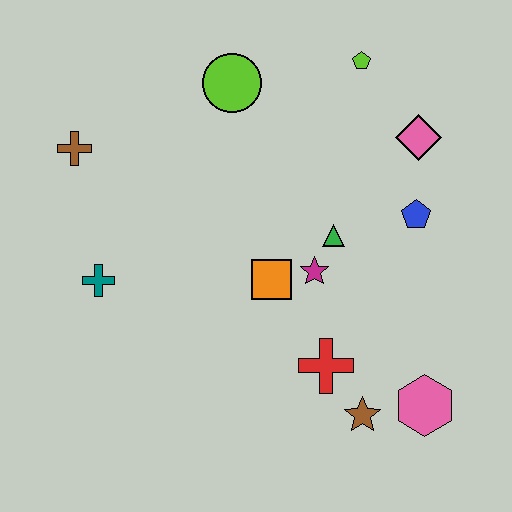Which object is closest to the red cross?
The brown star is closest to the red cross.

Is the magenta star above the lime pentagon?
No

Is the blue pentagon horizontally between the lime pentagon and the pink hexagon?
Yes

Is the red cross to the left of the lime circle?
No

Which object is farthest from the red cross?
The brown cross is farthest from the red cross.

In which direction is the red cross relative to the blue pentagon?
The red cross is below the blue pentagon.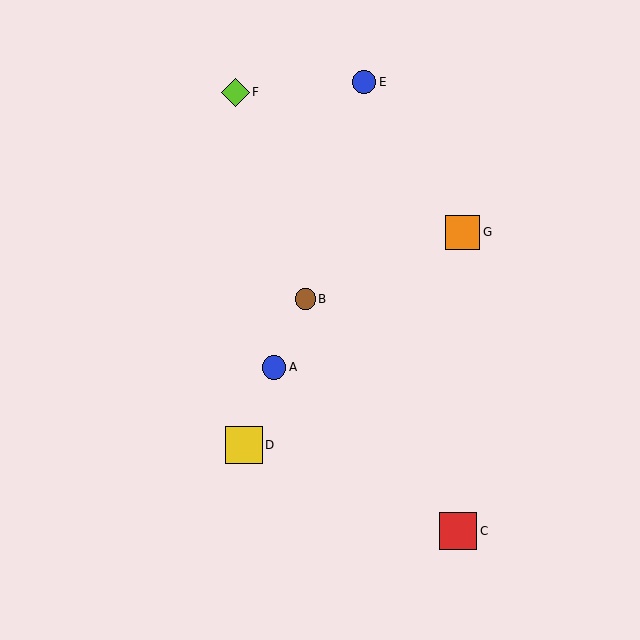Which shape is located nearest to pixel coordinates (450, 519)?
The red square (labeled C) at (458, 531) is nearest to that location.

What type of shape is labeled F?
Shape F is a lime diamond.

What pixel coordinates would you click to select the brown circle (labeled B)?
Click at (305, 299) to select the brown circle B.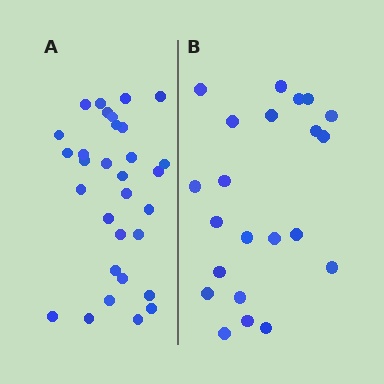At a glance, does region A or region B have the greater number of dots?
Region A (the left region) has more dots.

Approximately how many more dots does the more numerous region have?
Region A has roughly 8 or so more dots than region B.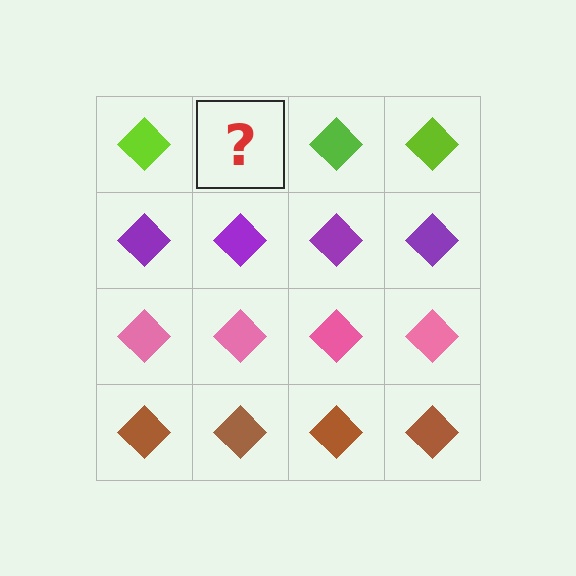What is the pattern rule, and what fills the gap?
The rule is that each row has a consistent color. The gap should be filled with a lime diamond.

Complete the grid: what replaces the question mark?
The question mark should be replaced with a lime diamond.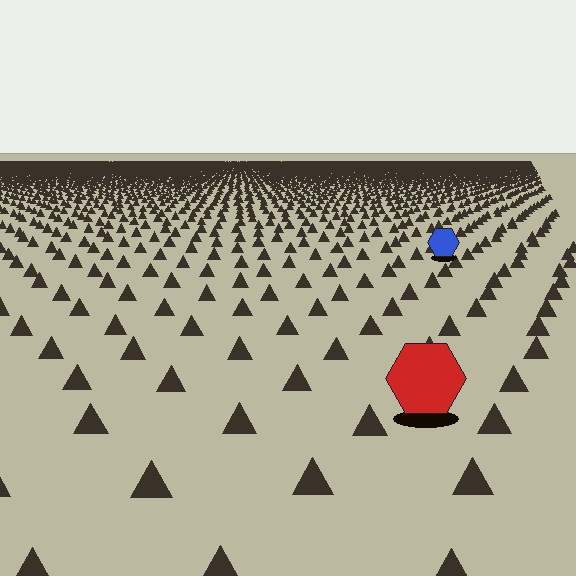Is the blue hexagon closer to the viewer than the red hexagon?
No. The red hexagon is closer — you can tell from the texture gradient: the ground texture is coarser near it.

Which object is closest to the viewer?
The red hexagon is closest. The texture marks near it are larger and more spread out.